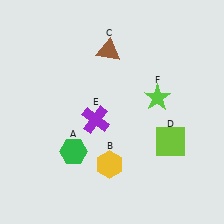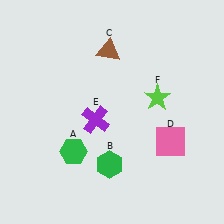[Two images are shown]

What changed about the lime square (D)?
In Image 1, D is lime. In Image 2, it changed to pink.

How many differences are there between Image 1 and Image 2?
There are 2 differences between the two images.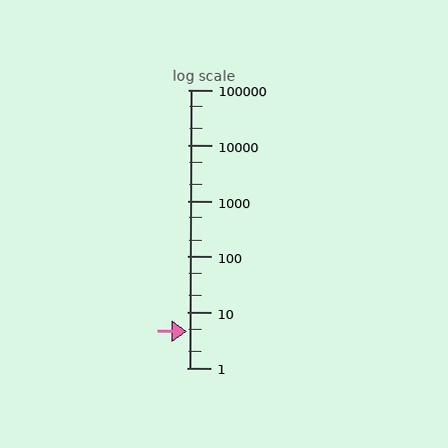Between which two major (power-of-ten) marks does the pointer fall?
The pointer is between 1 and 10.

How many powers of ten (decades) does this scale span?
The scale spans 5 decades, from 1 to 100000.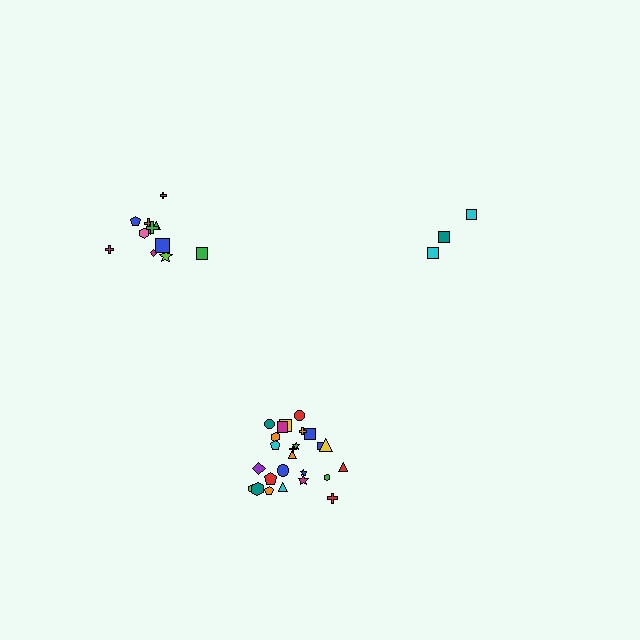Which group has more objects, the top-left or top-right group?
The top-left group.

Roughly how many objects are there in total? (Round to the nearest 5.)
Roughly 40 objects in total.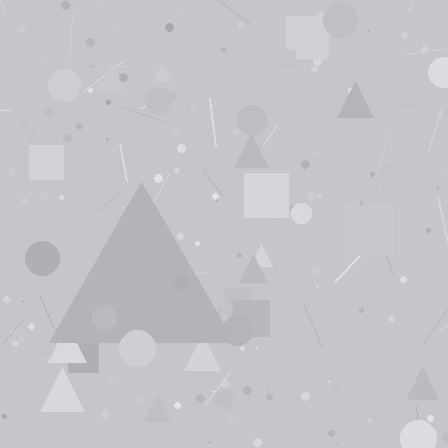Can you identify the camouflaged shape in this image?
The camouflaged shape is a triangle.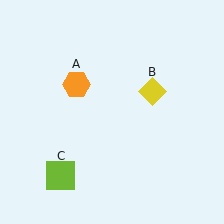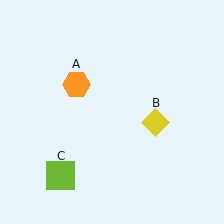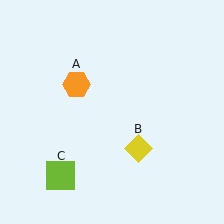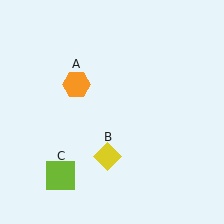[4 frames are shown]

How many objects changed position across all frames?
1 object changed position: yellow diamond (object B).